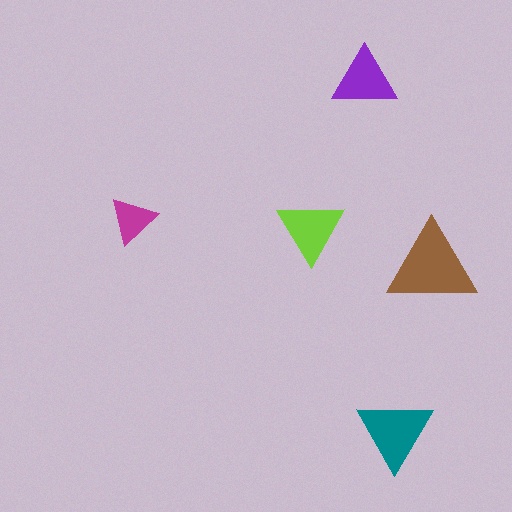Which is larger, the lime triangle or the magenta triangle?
The lime one.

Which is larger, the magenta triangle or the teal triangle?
The teal one.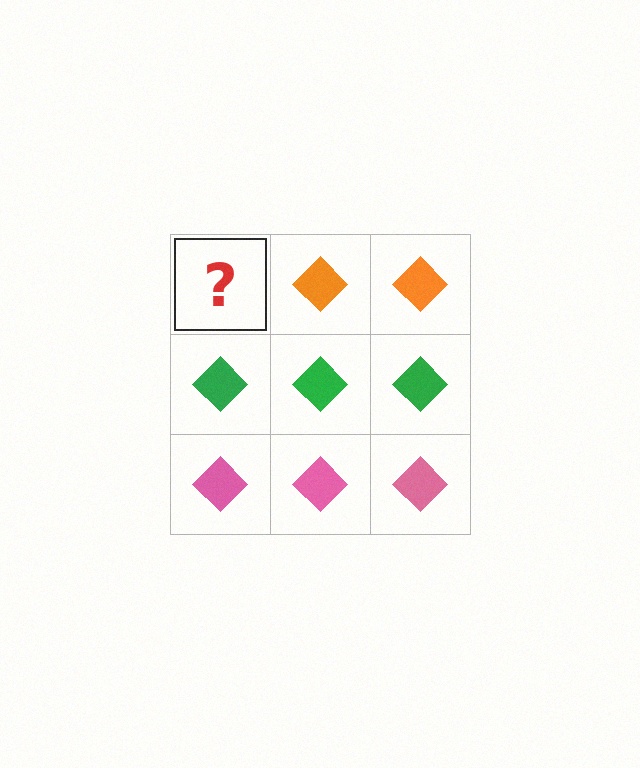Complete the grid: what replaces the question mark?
The question mark should be replaced with an orange diamond.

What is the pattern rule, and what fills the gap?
The rule is that each row has a consistent color. The gap should be filled with an orange diamond.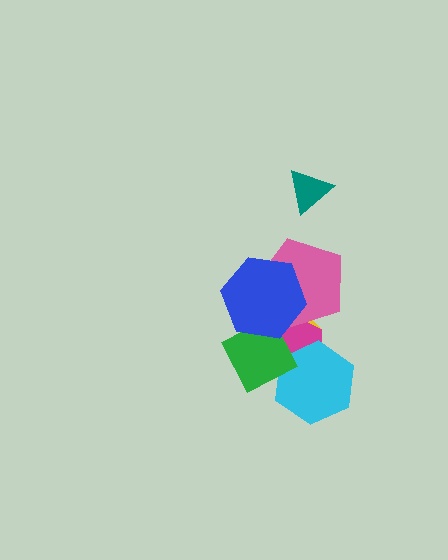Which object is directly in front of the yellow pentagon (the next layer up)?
The magenta hexagon is directly in front of the yellow pentagon.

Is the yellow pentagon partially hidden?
Yes, it is partially covered by another shape.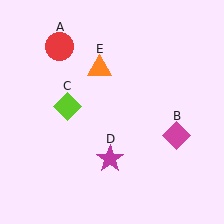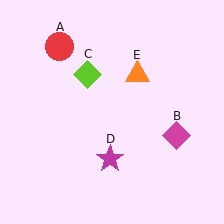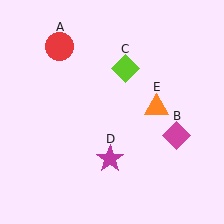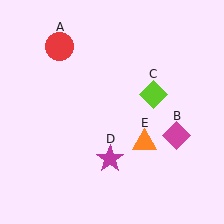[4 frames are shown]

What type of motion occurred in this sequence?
The lime diamond (object C), orange triangle (object E) rotated clockwise around the center of the scene.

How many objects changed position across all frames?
2 objects changed position: lime diamond (object C), orange triangle (object E).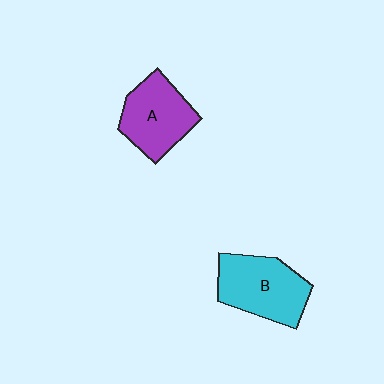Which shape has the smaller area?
Shape A (purple).